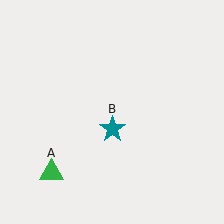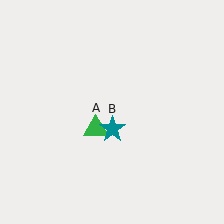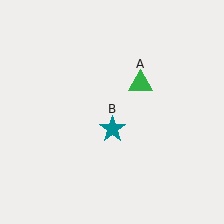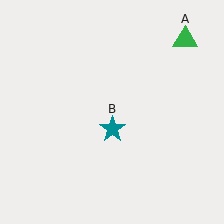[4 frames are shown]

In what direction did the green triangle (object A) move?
The green triangle (object A) moved up and to the right.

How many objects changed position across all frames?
1 object changed position: green triangle (object A).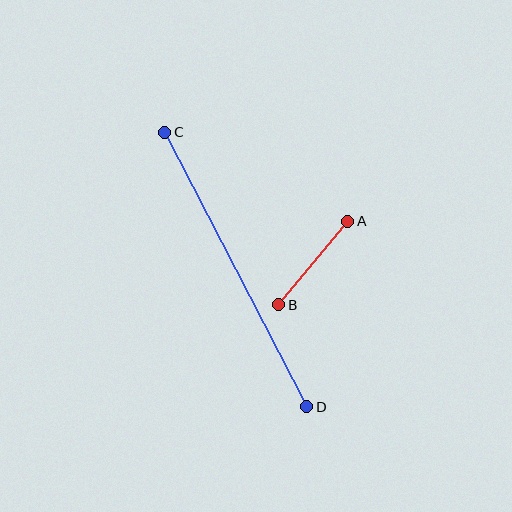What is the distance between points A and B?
The distance is approximately 108 pixels.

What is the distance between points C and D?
The distance is approximately 309 pixels.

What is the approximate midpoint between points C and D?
The midpoint is at approximately (236, 269) pixels.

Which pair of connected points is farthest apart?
Points C and D are farthest apart.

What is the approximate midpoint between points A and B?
The midpoint is at approximately (313, 263) pixels.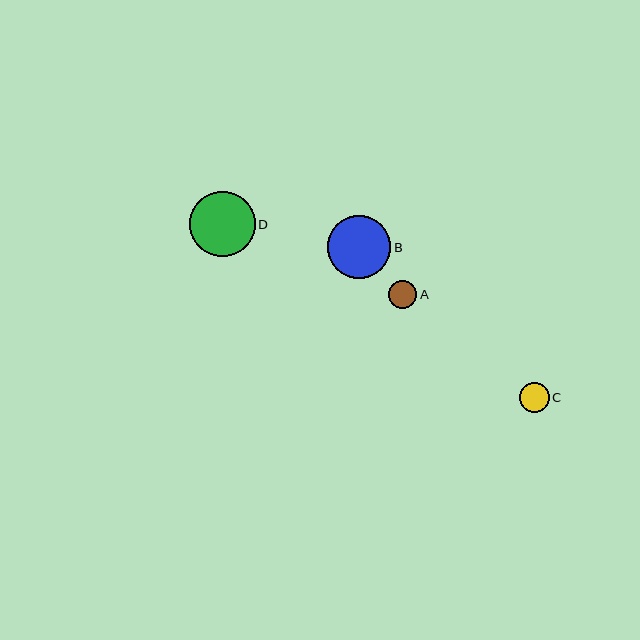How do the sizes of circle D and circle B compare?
Circle D and circle B are approximately the same size.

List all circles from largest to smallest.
From largest to smallest: D, B, C, A.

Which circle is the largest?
Circle D is the largest with a size of approximately 65 pixels.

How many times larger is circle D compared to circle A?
Circle D is approximately 2.3 times the size of circle A.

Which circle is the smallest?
Circle A is the smallest with a size of approximately 28 pixels.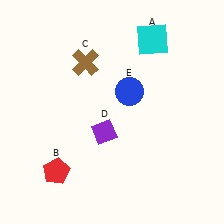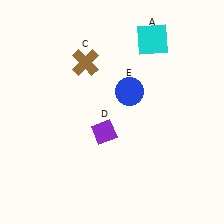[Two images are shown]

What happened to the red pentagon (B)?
The red pentagon (B) was removed in Image 2. It was in the bottom-left area of Image 1.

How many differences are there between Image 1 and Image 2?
There is 1 difference between the two images.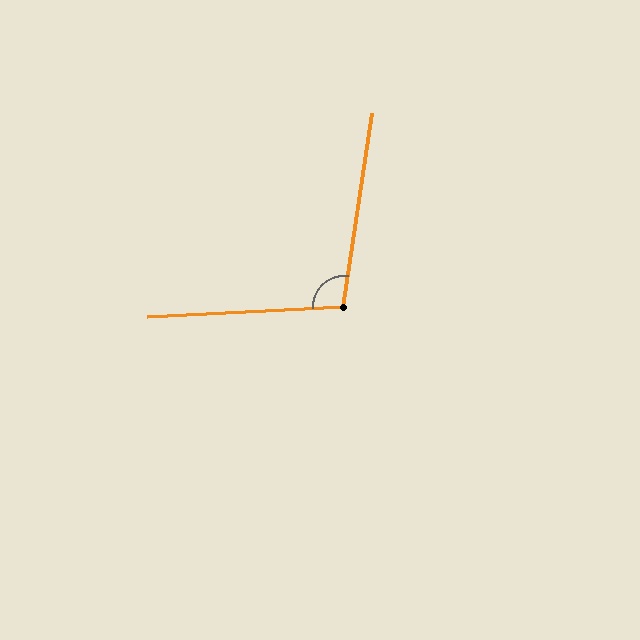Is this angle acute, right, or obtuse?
It is obtuse.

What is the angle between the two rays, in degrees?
Approximately 102 degrees.